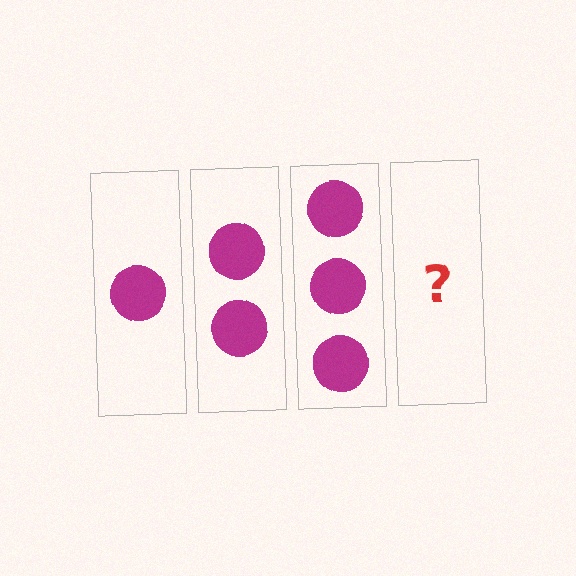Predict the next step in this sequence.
The next step is 4 circles.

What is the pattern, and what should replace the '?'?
The pattern is that each step adds one more circle. The '?' should be 4 circles.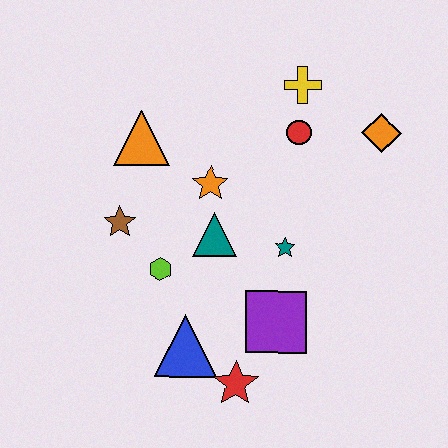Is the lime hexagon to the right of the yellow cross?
No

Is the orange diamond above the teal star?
Yes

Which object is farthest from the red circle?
The red star is farthest from the red circle.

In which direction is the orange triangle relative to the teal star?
The orange triangle is to the left of the teal star.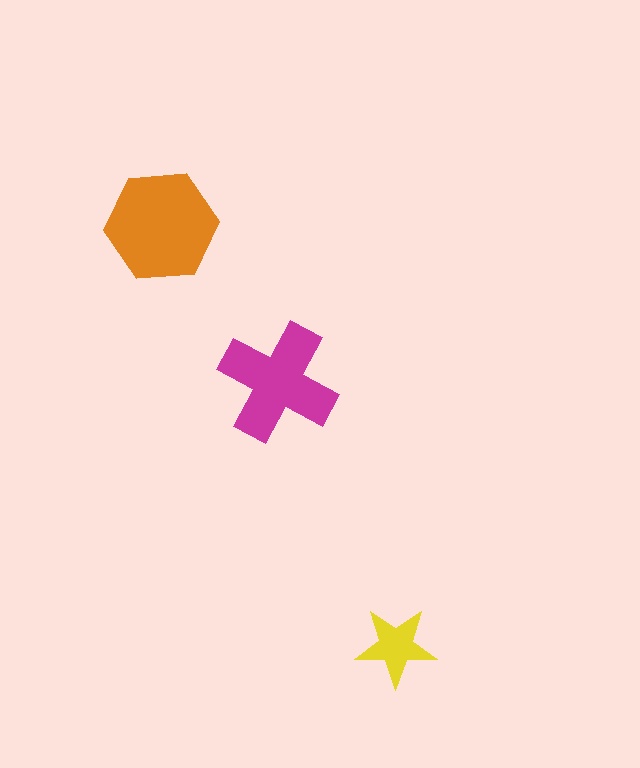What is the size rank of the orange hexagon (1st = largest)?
1st.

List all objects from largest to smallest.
The orange hexagon, the magenta cross, the yellow star.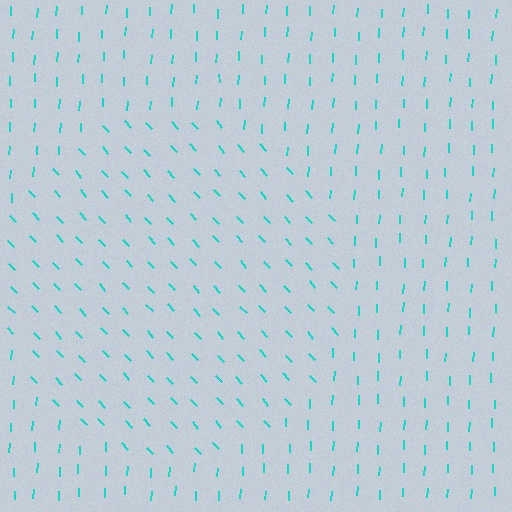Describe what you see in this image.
The image is filled with small cyan line segments. A circle region in the image has lines oriented differently from the surrounding lines, creating a visible texture boundary.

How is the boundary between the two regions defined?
The boundary is defined purely by a change in line orientation (approximately 45 degrees difference). All lines are the same color and thickness.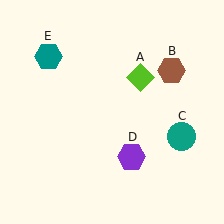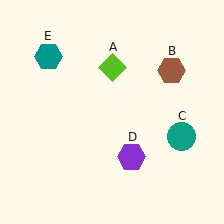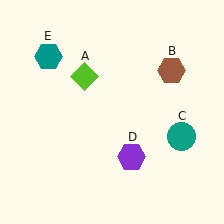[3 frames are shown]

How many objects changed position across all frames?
1 object changed position: lime diamond (object A).